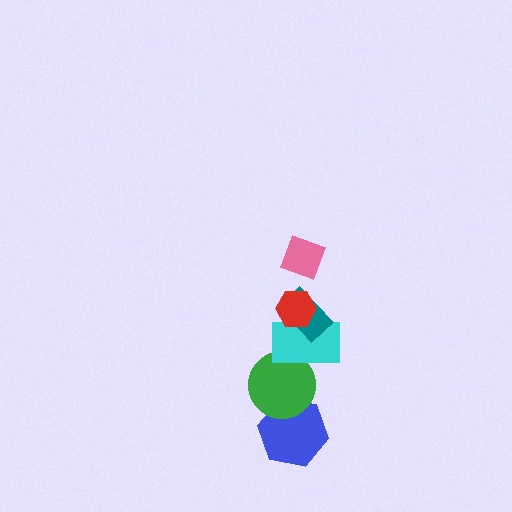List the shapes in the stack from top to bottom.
From top to bottom: the pink diamond, the red hexagon, the teal rectangle, the cyan rectangle, the green circle, the blue hexagon.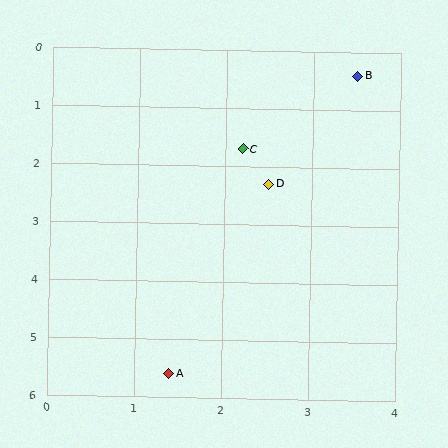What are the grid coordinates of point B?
Point B is at approximately (3.5, 0.4).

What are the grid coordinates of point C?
Point C is at approximately (2.2, 1.7).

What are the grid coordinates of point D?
Point D is at approximately (2.5, 2.3).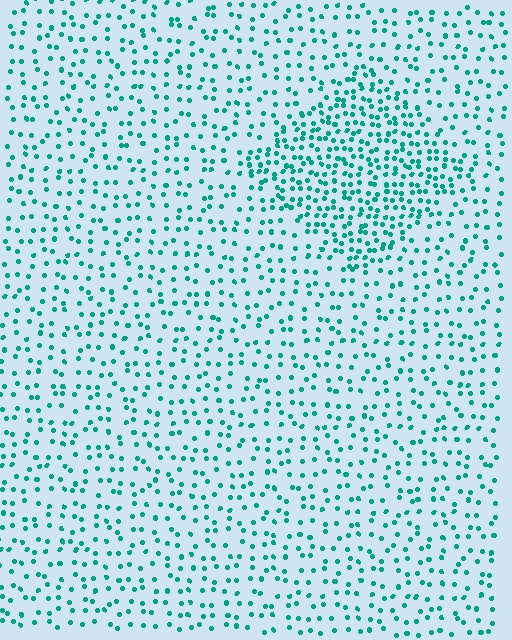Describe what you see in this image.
The image contains small teal elements arranged at two different densities. A diamond-shaped region is visible where the elements are more densely packed than the surrounding area.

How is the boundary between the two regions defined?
The boundary is defined by a change in element density (approximately 2.0x ratio). All elements are the same color, size, and shape.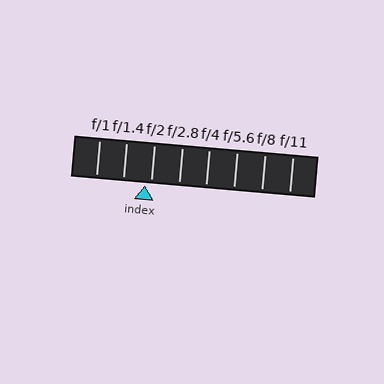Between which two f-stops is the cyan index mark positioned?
The index mark is between f/1.4 and f/2.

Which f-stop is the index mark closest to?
The index mark is closest to f/2.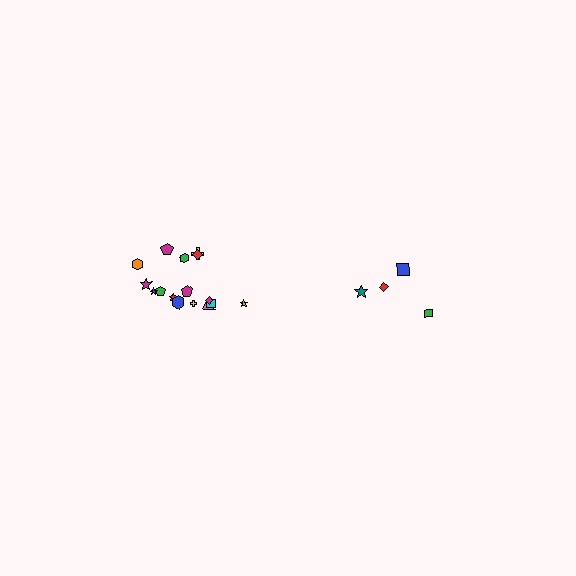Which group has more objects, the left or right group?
The left group.